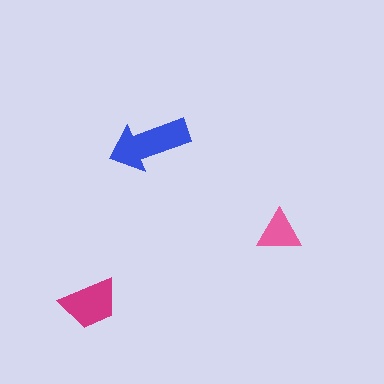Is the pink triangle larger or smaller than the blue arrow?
Smaller.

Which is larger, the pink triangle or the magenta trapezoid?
The magenta trapezoid.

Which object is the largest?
The blue arrow.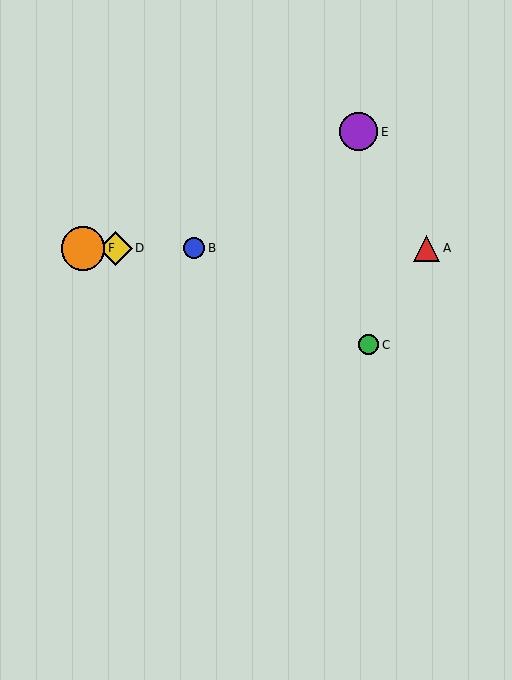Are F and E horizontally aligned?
No, F is at y≈248 and E is at y≈132.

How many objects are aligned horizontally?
4 objects (A, B, D, F) are aligned horizontally.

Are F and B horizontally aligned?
Yes, both are at y≈248.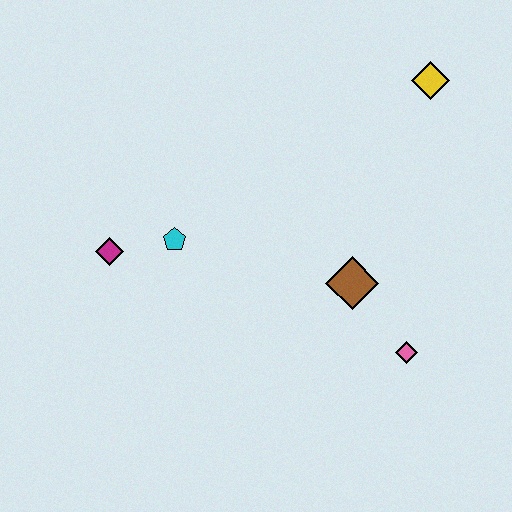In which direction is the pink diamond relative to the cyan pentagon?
The pink diamond is to the right of the cyan pentagon.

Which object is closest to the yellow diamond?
The brown diamond is closest to the yellow diamond.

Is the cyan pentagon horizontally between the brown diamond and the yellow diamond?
No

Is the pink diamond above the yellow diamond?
No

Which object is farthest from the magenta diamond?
The yellow diamond is farthest from the magenta diamond.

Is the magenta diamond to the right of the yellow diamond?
No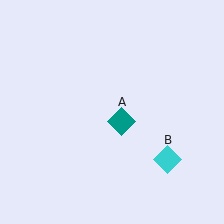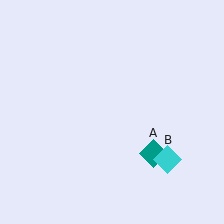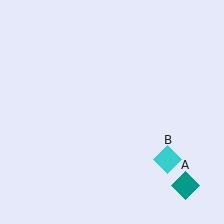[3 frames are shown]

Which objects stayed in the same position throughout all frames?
Cyan diamond (object B) remained stationary.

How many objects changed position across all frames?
1 object changed position: teal diamond (object A).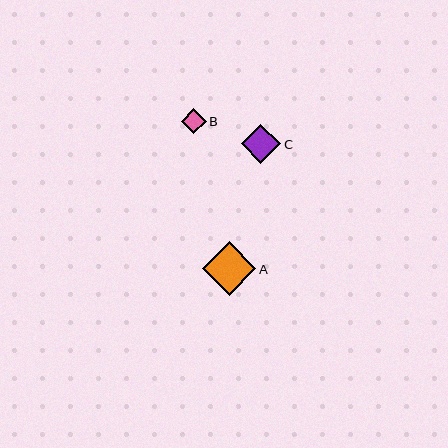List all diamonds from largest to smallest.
From largest to smallest: A, C, B.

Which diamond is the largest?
Diamond A is the largest with a size of approximately 54 pixels.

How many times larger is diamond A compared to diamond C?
Diamond A is approximately 1.4 times the size of diamond C.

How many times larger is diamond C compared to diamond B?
Diamond C is approximately 1.6 times the size of diamond B.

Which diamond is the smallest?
Diamond B is the smallest with a size of approximately 25 pixels.